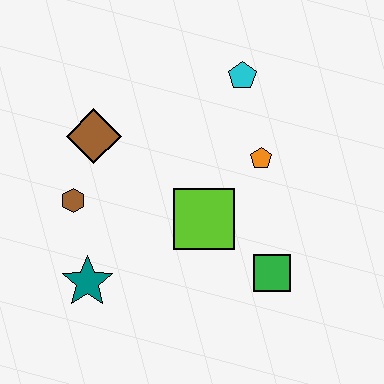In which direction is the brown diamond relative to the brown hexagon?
The brown diamond is above the brown hexagon.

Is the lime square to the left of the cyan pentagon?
Yes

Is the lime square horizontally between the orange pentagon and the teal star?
Yes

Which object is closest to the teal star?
The brown hexagon is closest to the teal star.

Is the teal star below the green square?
Yes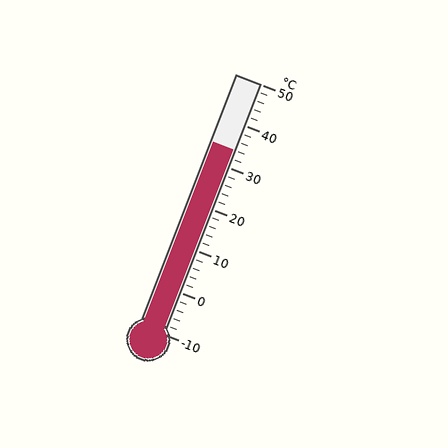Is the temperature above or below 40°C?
The temperature is below 40°C.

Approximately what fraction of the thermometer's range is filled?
The thermometer is filled to approximately 75% of its range.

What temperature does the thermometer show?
The thermometer shows approximately 34°C.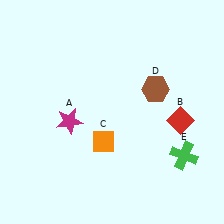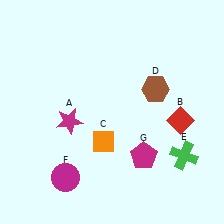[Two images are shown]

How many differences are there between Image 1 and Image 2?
There are 2 differences between the two images.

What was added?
A magenta circle (F), a magenta pentagon (G) were added in Image 2.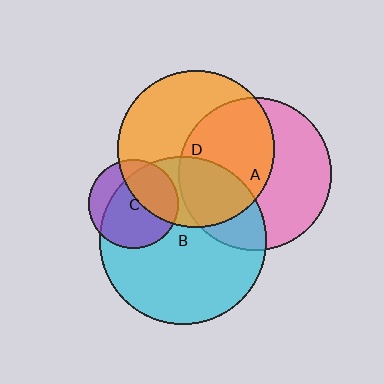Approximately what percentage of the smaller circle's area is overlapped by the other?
Approximately 75%.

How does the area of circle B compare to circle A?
Approximately 1.2 times.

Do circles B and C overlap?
Yes.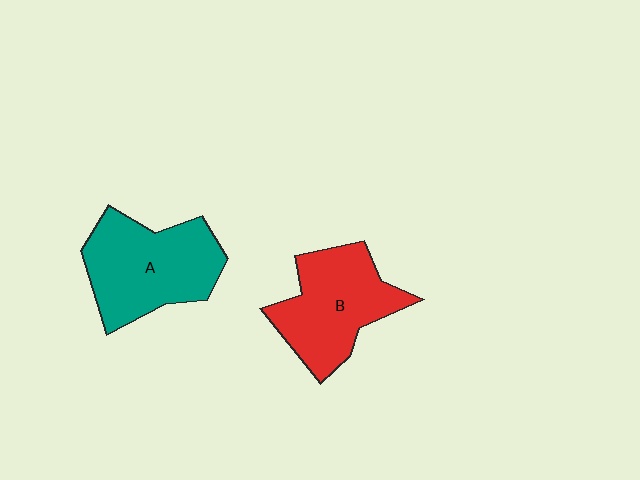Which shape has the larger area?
Shape A (teal).